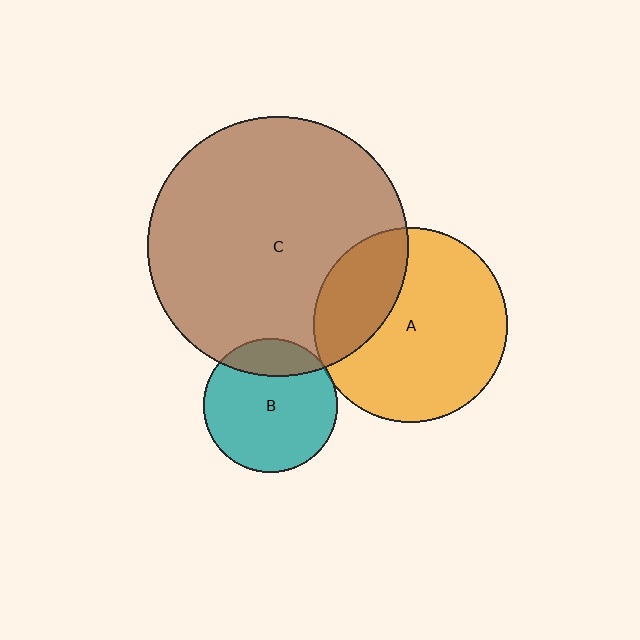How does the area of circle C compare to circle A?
Approximately 1.8 times.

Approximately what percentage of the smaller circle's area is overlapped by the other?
Approximately 20%.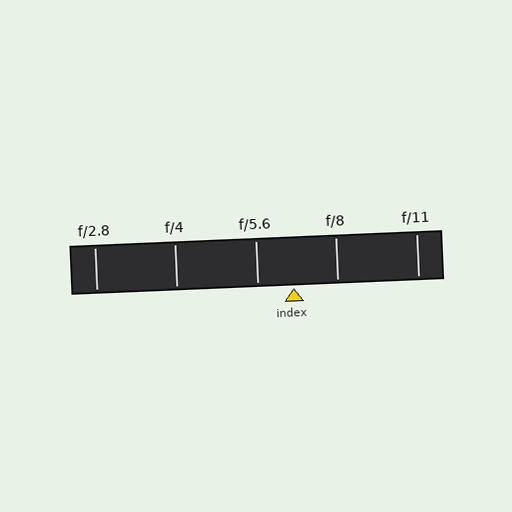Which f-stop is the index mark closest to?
The index mark is closest to f/5.6.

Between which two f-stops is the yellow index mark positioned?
The index mark is between f/5.6 and f/8.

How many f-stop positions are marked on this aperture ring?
There are 5 f-stop positions marked.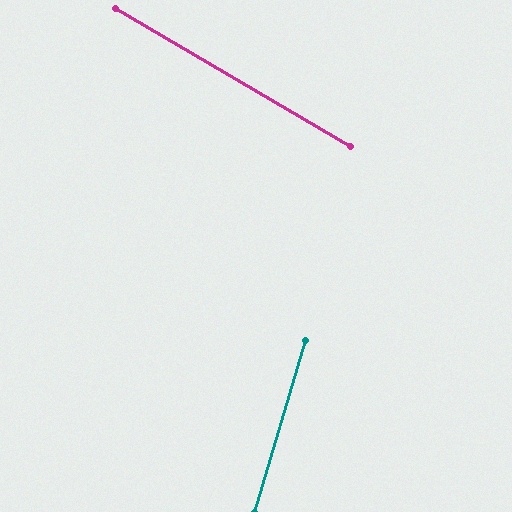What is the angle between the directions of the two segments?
Approximately 76 degrees.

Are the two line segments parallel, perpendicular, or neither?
Neither parallel nor perpendicular — they differ by about 76°.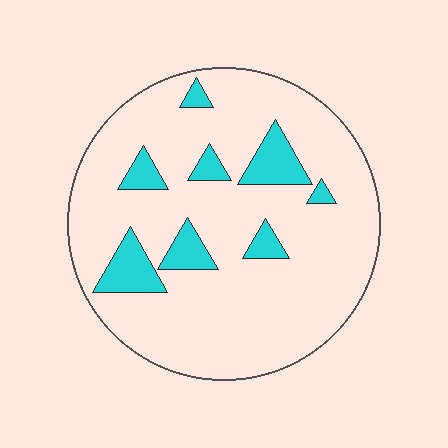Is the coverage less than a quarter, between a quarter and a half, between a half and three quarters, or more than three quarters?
Less than a quarter.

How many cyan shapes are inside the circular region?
8.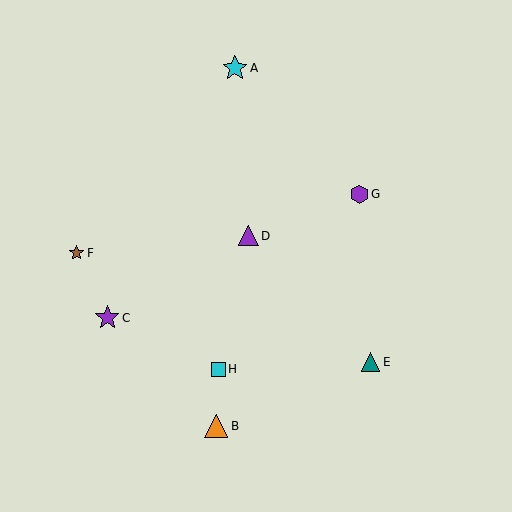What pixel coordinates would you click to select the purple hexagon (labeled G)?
Click at (359, 194) to select the purple hexagon G.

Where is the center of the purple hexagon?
The center of the purple hexagon is at (359, 194).